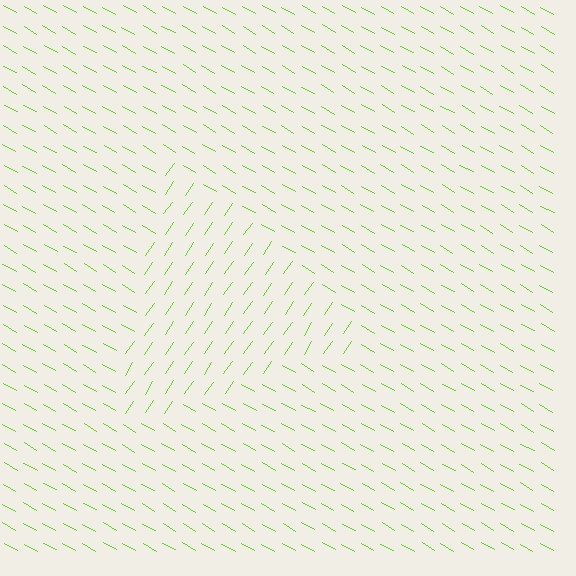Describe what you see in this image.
The image is filled with small lime line segments. A triangle region in the image has lines oriented differently from the surrounding lines, creating a visible texture boundary.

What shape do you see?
I see a triangle.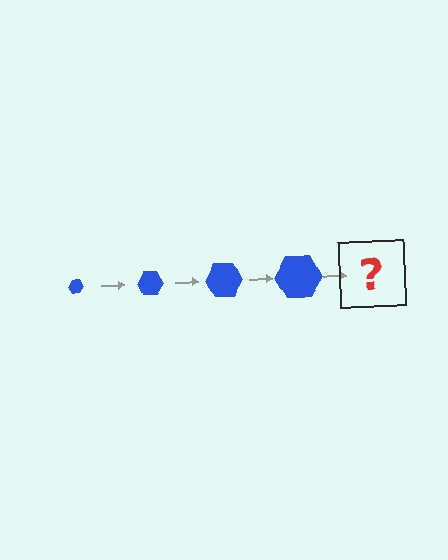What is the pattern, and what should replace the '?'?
The pattern is that the hexagon gets progressively larger each step. The '?' should be a blue hexagon, larger than the previous one.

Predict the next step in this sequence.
The next step is a blue hexagon, larger than the previous one.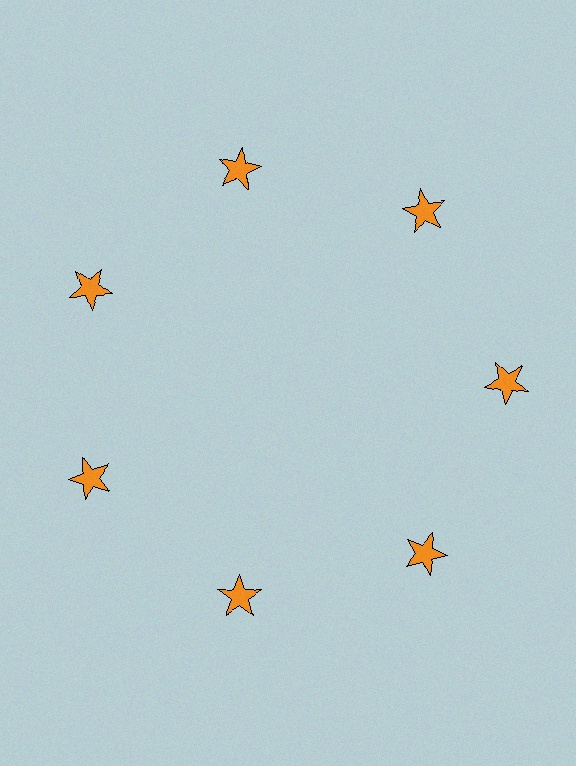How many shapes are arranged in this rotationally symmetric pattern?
There are 7 shapes, arranged in 7 groups of 1.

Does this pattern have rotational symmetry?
Yes, this pattern has 7-fold rotational symmetry. It looks the same after rotating 51 degrees around the center.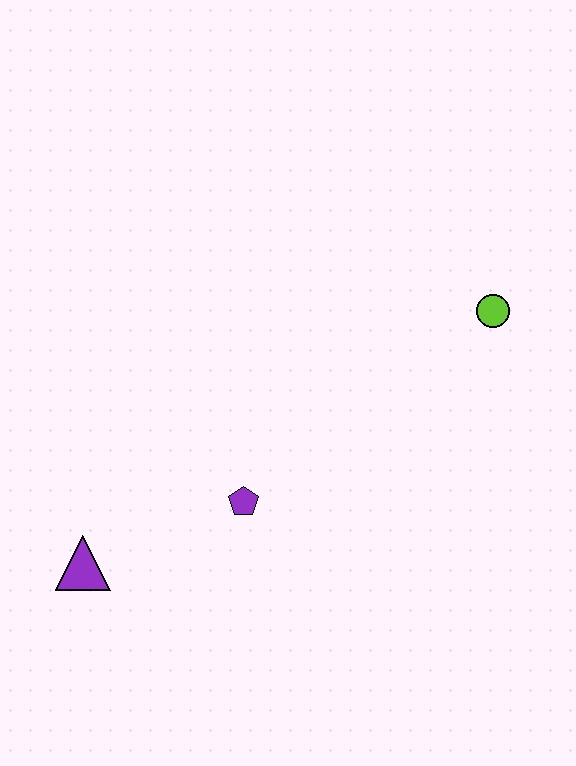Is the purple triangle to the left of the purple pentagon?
Yes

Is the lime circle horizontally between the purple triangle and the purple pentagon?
No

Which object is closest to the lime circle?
The purple pentagon is closest to the lime circle.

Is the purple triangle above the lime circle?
No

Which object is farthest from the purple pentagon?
The lime circle is farthest from the purple pentagon.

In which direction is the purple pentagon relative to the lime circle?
The purple pentagon is to the left of the lime circle.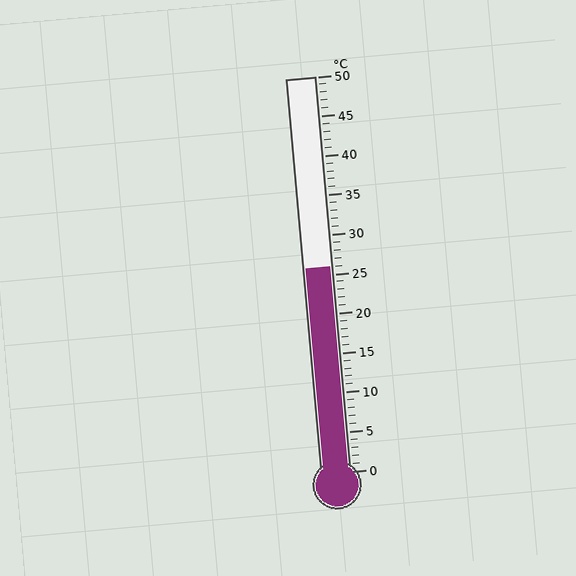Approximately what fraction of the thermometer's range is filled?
The thermometer is filled to approximately 50% of its range.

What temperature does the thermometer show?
The thermometer shows approximately 26°C.